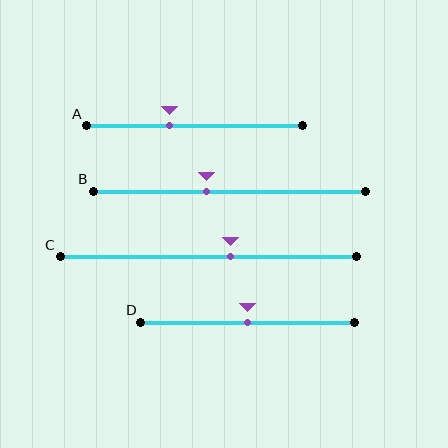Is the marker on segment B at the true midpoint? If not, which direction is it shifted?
No, the marker on segment B is shifted to the left by about 8% of the segment length.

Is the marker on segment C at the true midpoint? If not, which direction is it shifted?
No, the marker on segment C is shifted to the right by about 8% of the segment length.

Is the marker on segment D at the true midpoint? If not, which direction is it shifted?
Yes, the marker on segment D is at the true midpoint.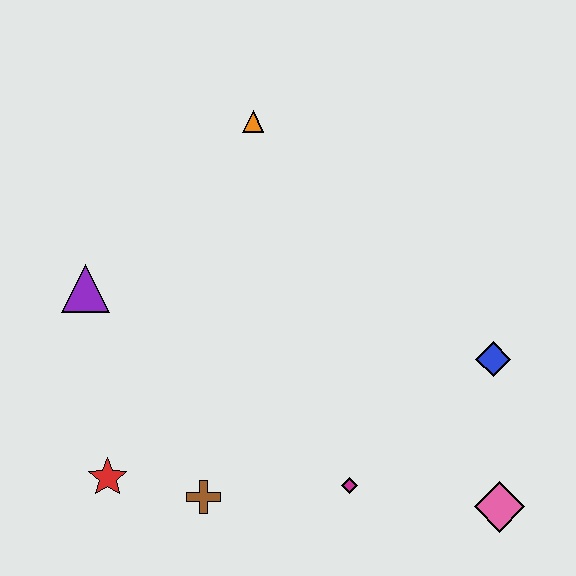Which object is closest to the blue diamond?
The pink diamond is closest to the blue diamond.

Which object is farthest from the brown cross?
The orange triangle is farthest from the brown cross.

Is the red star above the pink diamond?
Yes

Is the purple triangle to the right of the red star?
No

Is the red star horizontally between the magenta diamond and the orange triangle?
No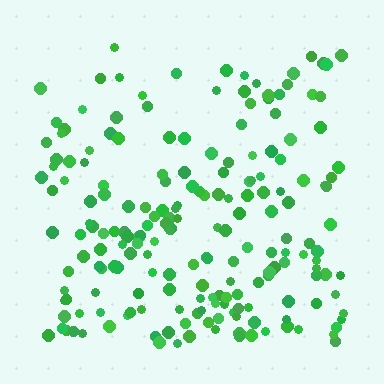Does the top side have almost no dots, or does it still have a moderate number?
Still a moderate number, just noticeably fewer than the bottom.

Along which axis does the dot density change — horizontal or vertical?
Vertical.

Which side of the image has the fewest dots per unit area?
The top.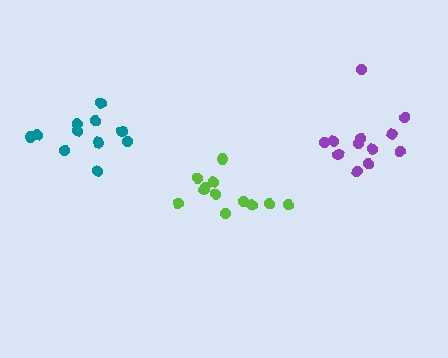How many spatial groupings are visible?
There are 3 spatial groupings.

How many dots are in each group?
Group 1: 12 dots, Group 2: 12 dots, Group 3: 11 dots (35 total).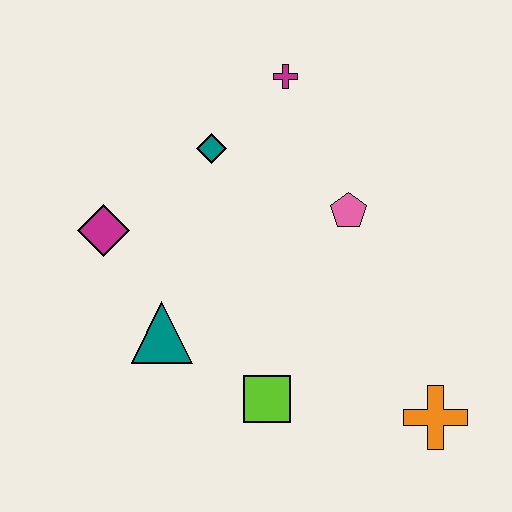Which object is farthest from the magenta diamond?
The orange cross is farthest from the magenta diamond.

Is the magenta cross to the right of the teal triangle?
Yes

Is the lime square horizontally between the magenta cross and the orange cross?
No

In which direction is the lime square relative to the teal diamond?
The lime square is below the teal diamond.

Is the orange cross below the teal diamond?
Yes